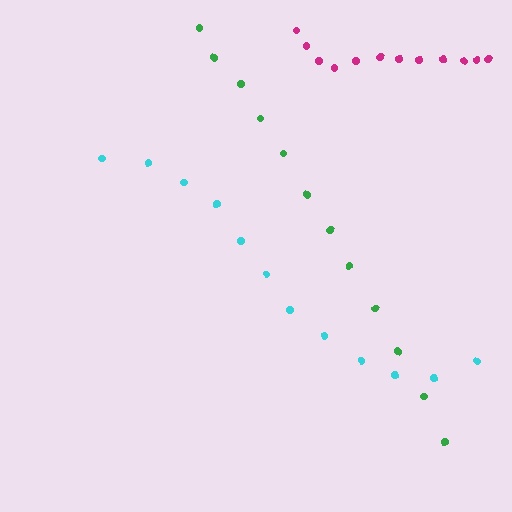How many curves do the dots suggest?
There are 3 distinct paths.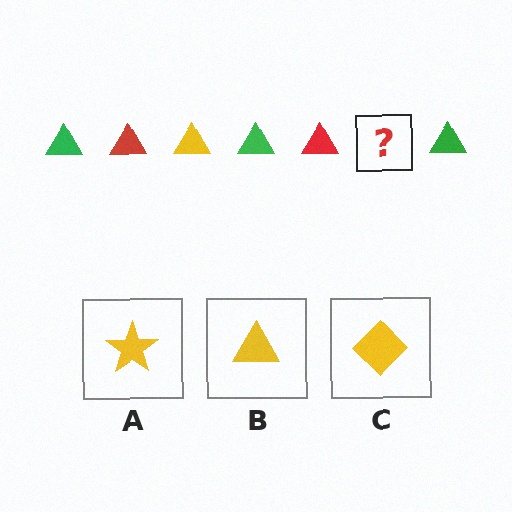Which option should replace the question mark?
Option B.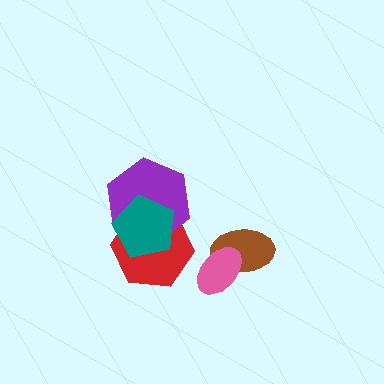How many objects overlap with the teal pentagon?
2 objects overlap with the teal pentagon.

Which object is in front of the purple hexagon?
The teal pentagon is in front of the purple hexagon.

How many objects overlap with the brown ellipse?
1 object overlaps with the brown ellipse.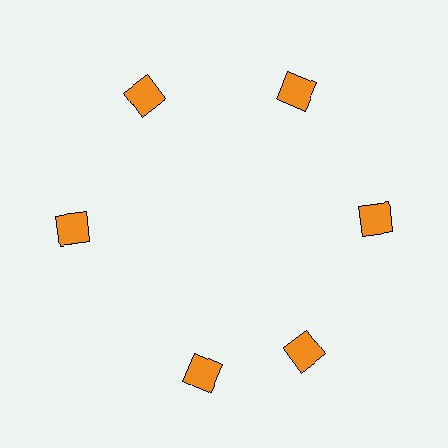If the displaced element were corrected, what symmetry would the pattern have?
It would have 6-fold rotational symmetry — the pattern would map onto itself every 60 degrees.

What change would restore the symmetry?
The symmetry would be restored by rotating it back into even spacing with its neighbors so that all 6 squares sit at equal angles and equal distance from the center.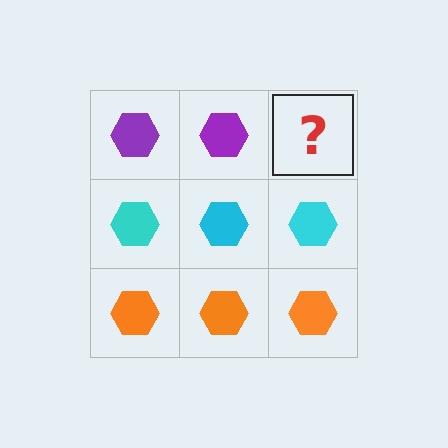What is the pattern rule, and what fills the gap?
The rule is that each row has a consistent color. The gap should be filled with a purple hexagon.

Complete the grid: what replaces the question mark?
The question mark should be replaced with a purple hexagon.